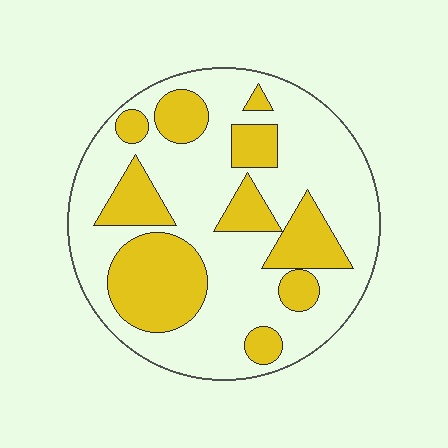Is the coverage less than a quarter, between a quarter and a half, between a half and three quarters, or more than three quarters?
Between a quarter and a half.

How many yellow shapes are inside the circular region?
10.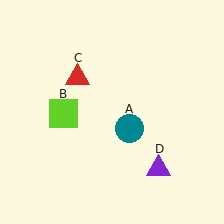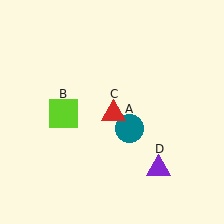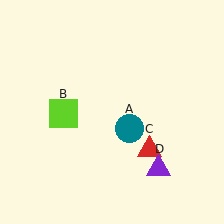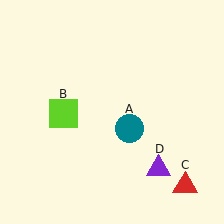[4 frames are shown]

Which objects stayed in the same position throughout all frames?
Teal circle (object A) and lime square (object B) and purple triangle (object D) remained stationary.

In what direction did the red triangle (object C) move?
The red triangle (object C) moved down and to the right.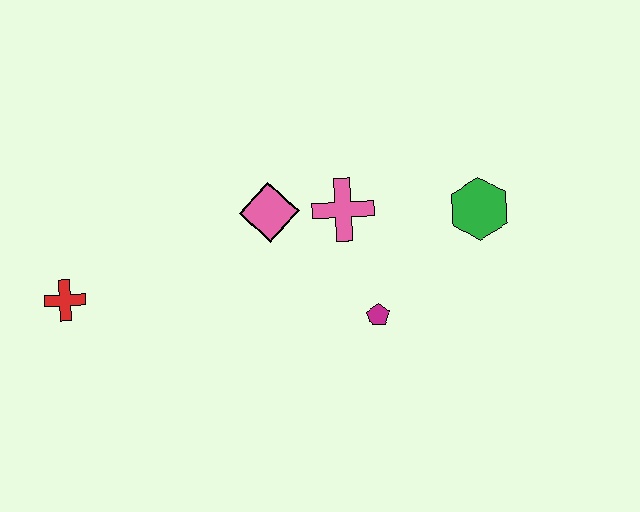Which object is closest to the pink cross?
The pink diamond is closest to the pink cross.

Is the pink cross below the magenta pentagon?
No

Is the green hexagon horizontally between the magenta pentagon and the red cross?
No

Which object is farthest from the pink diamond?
The red cross is farthest from the pink diamond.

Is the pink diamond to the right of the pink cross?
No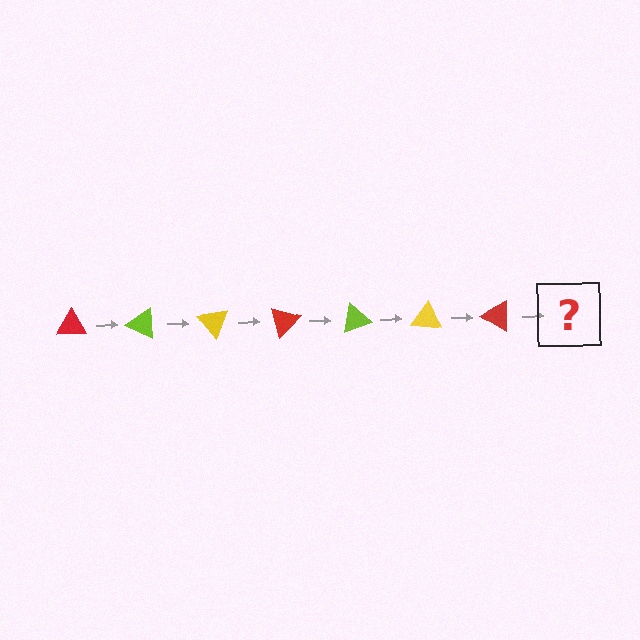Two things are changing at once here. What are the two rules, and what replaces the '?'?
The two rules are that it rotates 25 degrees each step and the color cycles through red, lime, and yellow. The '?' should be a lime triangle, rotated 175 degrees from the start.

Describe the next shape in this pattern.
It should be a lime triangle, rotated 175 degrees from the start.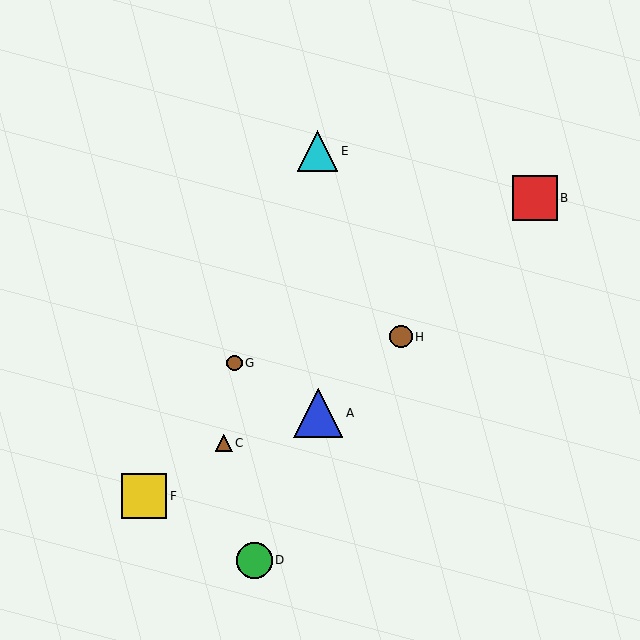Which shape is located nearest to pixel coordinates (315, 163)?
The cyan triangle (labeled E) at (317, 151) is nearest to that location.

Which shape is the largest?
The blue triangle (labeled A) is the largest.